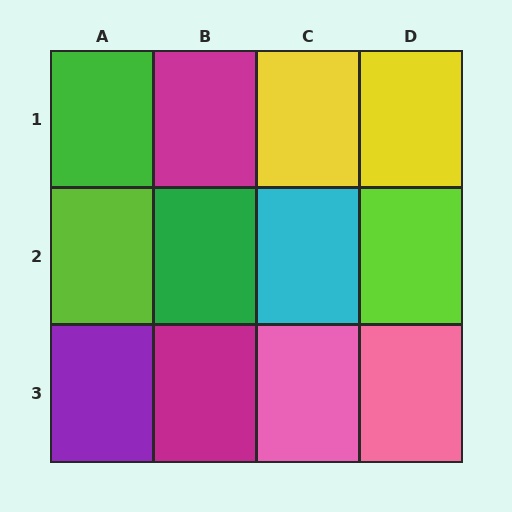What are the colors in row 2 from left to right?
Lime, green, cyan, lime.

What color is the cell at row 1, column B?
Magenta.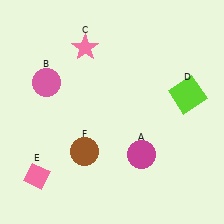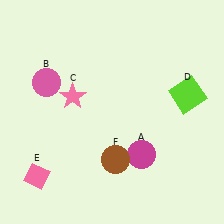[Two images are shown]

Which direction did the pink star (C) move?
The pink star (C) moved down.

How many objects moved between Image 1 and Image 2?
2 objects moved between the two images.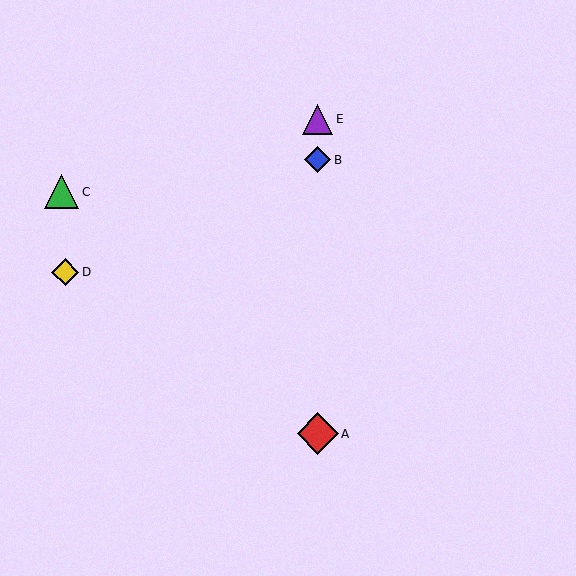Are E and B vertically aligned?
Yes, both are at x≈318.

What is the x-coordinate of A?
Object A is at x≈318.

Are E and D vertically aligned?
No, E is at x≈318 and D is at x≈65.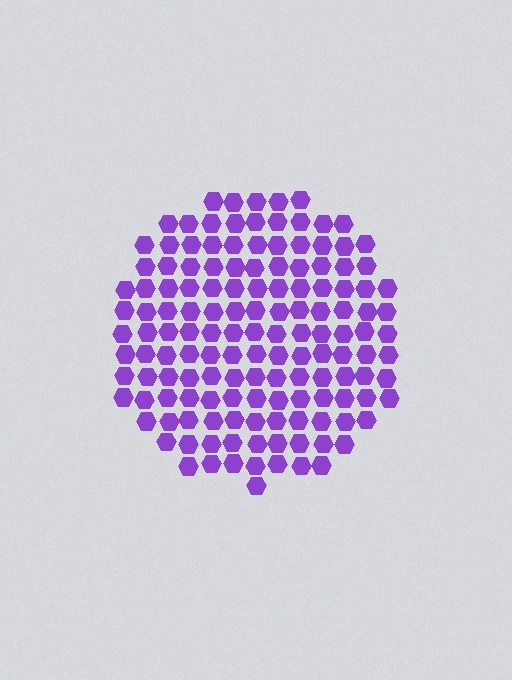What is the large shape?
The large shape is a circle.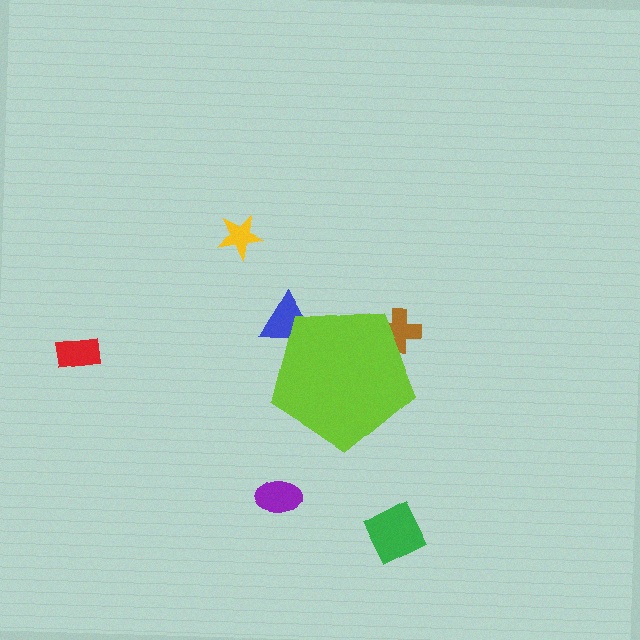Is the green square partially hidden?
No, the green square is fully visible.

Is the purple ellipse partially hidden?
No, the purple ellipse is fully visible.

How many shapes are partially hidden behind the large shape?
2 shapes are partially hidden.